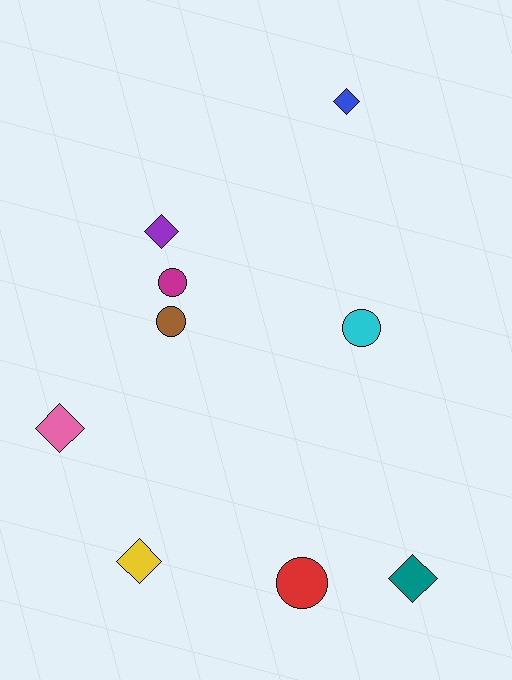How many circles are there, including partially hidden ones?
There are 4 circles.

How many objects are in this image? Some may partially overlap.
There are 9 objects.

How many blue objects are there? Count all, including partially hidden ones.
There is 1 blue object.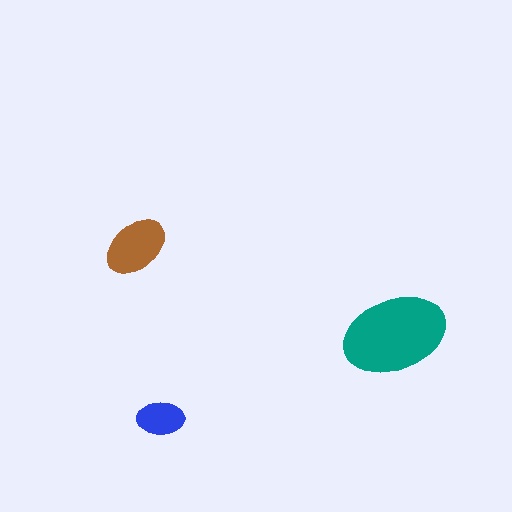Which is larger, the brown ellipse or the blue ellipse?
The brown one.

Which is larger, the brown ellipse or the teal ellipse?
The teal one.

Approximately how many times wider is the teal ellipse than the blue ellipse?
About 2 times wider.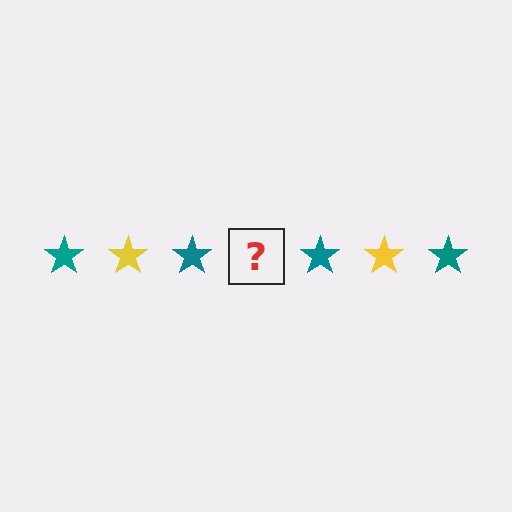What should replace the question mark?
The question mark should be replaced with a yellow star.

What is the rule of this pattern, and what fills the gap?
The rule is that the pattern cycles through teal, yellow stars. The gap should be filled with a yellow star.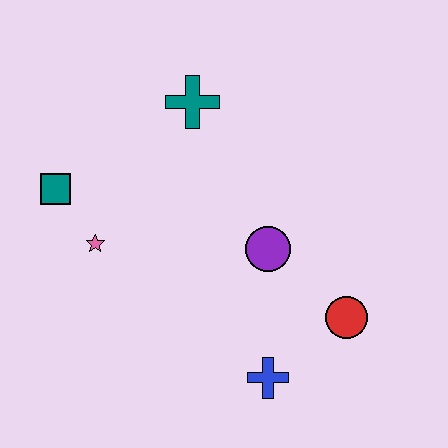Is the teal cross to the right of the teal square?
Yes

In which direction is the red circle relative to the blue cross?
The red circle is to the right of the blue cross.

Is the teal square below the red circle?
No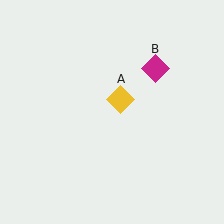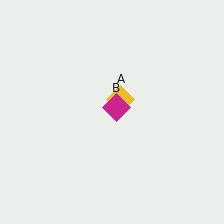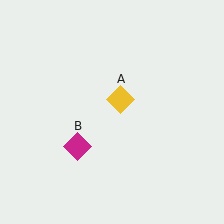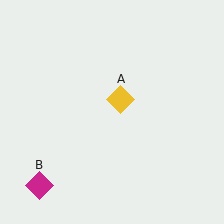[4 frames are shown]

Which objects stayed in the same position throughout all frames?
Yellow diamond (object A) remained stationary.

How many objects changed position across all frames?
1 object changed position: magenta diamond (object B).